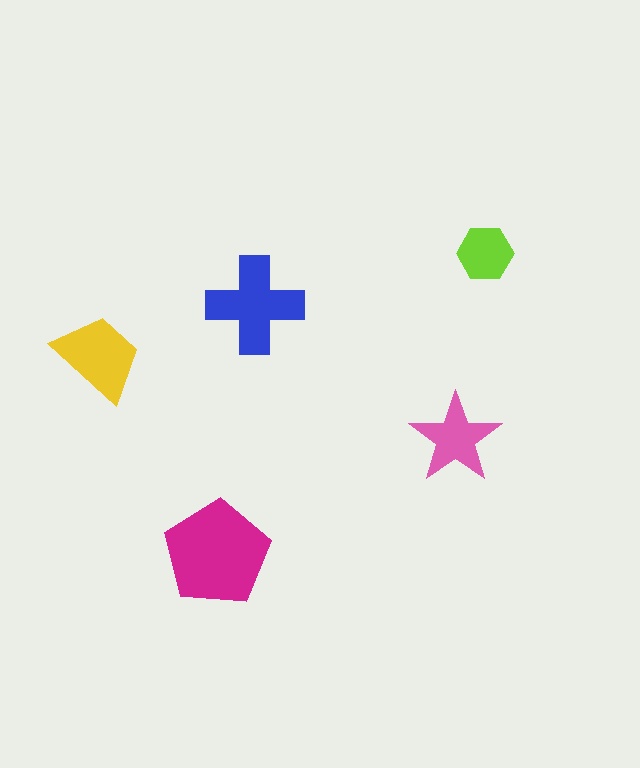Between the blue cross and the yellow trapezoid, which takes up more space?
The blue cross.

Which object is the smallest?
The lime hexagon.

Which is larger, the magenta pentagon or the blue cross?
The magenta pentagon.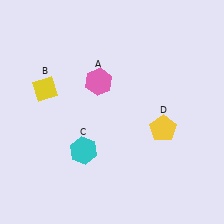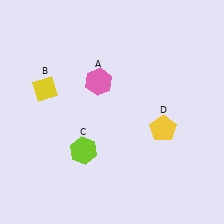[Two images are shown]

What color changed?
The hexagon (C) changed from cyan in Image 1 to lime in Image 2.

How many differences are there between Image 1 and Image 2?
There is 1 difference between the two images.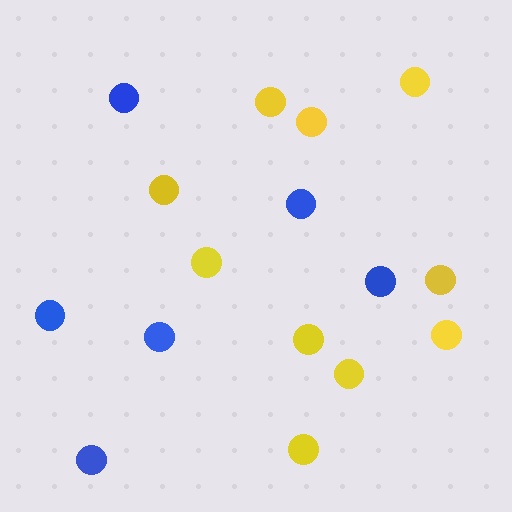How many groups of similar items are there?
There are 2 groups: one group of yellow circles (10) and one group of blue circles (6).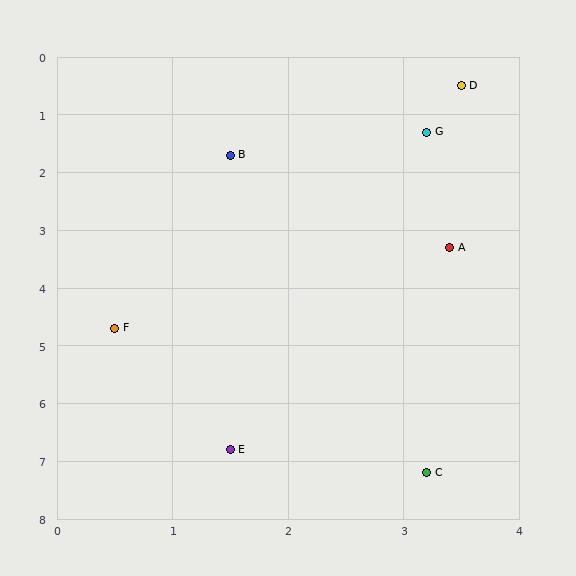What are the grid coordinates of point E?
Point E is at approximately (1.5, 6.8).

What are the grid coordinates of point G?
Point G is at approximately (3.2, 1.3).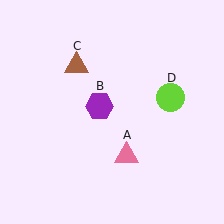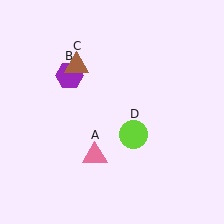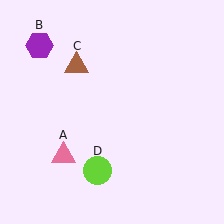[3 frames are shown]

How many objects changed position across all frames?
3 objects changed position: pink triangle (object A), purple hexagon (object B), lime circle (object D).